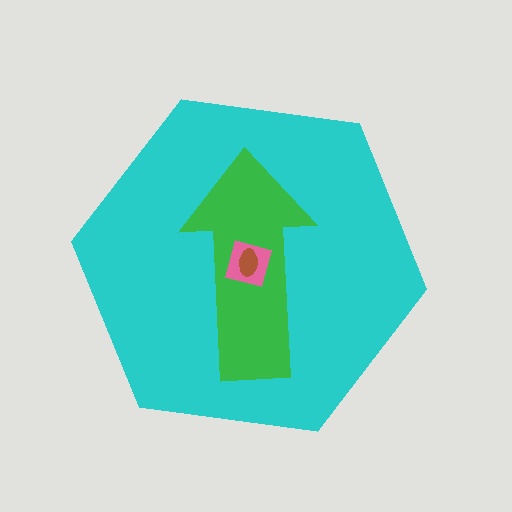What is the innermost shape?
The brown ellipse.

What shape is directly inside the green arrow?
The pink square.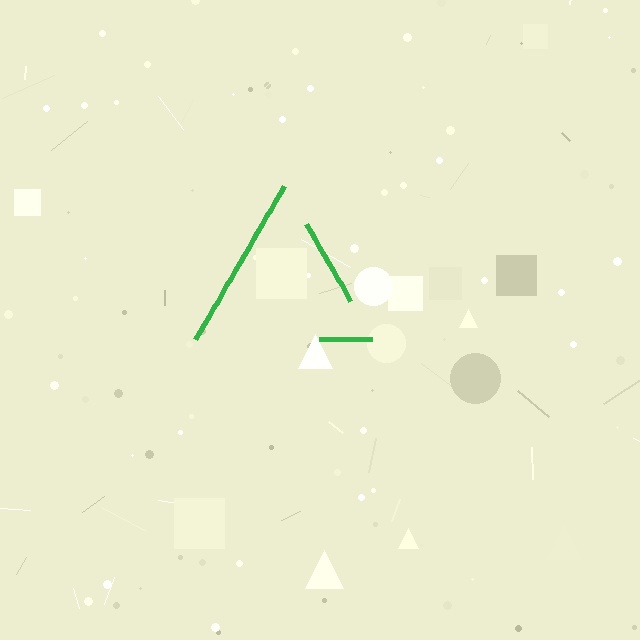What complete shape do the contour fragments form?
The contour fragments form a triangle.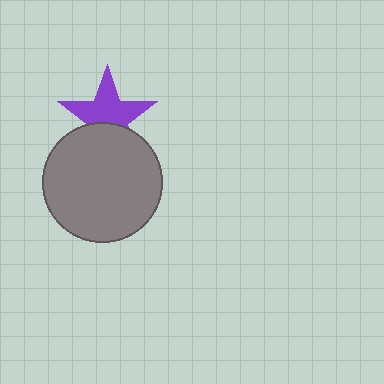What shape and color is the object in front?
The object in front is a gray circle.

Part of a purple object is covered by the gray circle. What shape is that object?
It is a star.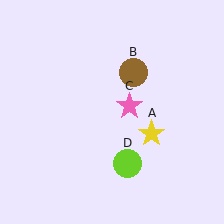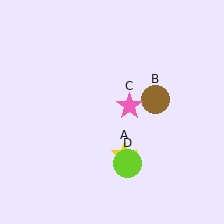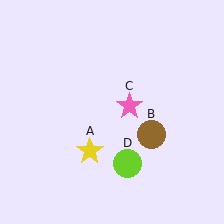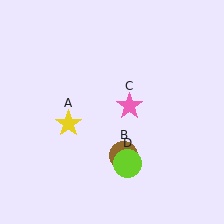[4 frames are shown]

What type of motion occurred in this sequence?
The yellow star (object A), brown circle (object B) rotated clockwise around the center of the scene.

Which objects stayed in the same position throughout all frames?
Pink star (object C) and lime circle (object D) remained stationary.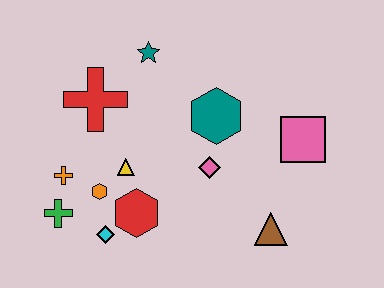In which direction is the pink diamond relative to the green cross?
The pink diamond is to the right of the green cross.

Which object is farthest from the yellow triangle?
The pink square is farthest from the yellow triangle.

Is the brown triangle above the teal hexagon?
No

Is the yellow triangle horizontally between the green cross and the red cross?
No